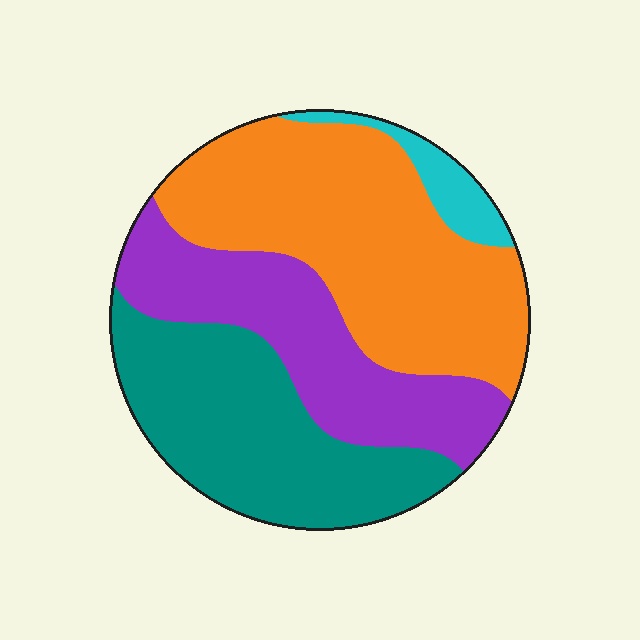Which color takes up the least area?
Cyan, at roughly 5%.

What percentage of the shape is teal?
Teal covers around 30% of the shape.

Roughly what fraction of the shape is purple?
Purple takes up about one quarter (1/4) of the shape.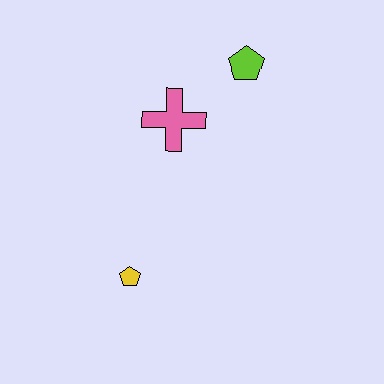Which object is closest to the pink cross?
The lime pentagon is closest to the pink cross.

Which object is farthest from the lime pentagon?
The yellow pentagon is farthest from the lime pentagon.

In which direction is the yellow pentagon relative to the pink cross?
The yellow pentagon is below the pink cross.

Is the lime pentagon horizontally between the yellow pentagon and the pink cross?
No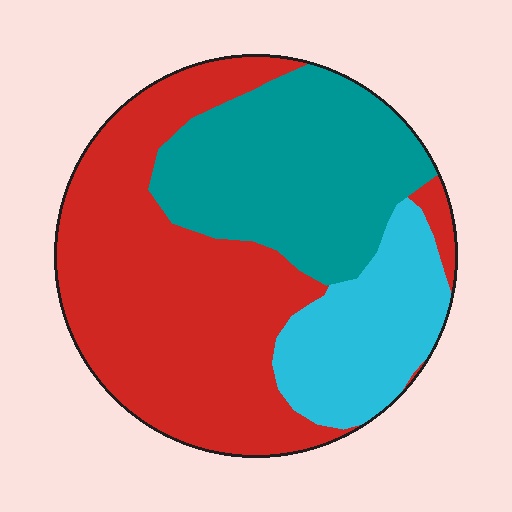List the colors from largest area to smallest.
From largest to smallest: red, teal, cyan.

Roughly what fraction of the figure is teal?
Teal covers around 30% of the figure.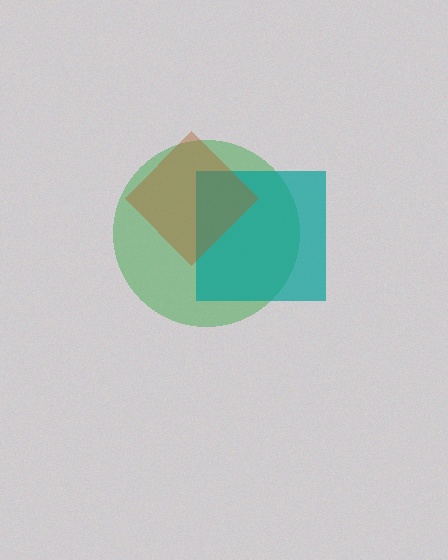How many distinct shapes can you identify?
There are 3 distinct shapes: a green circle, a teal square, a brown diamond.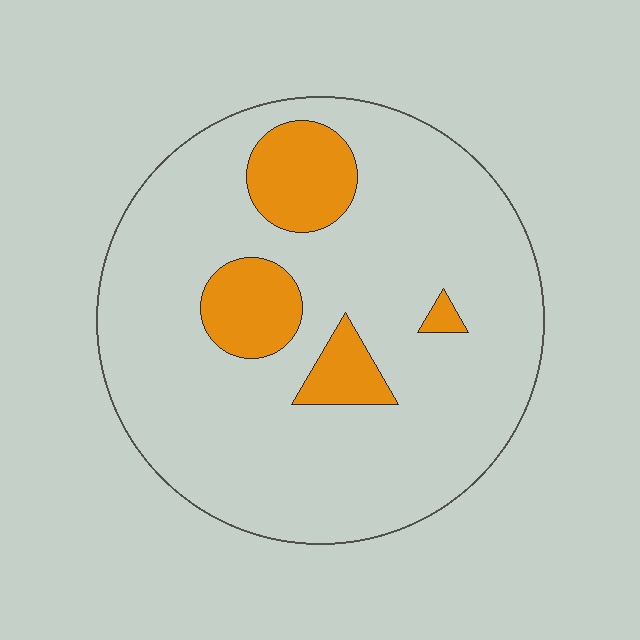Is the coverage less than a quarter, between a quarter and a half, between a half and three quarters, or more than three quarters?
Less than a quarter.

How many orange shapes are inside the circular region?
4.